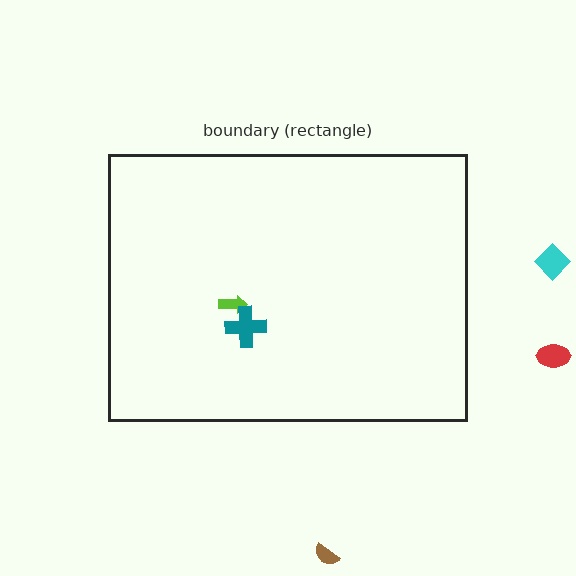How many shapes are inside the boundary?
2 inside, 3 outside.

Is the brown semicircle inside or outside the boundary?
Outside.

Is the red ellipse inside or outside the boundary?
Outside.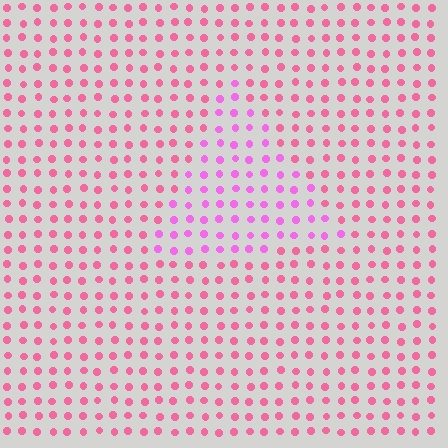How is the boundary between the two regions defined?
The boundary is defined purely by a slight shift in hue (about 32 degrees). Spacing, size, and orientation are identical on both sides.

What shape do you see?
I see a triangle.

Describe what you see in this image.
The image is filled with small pink elements in a uniform arrangement. A triangle-shaped region is visible where the elements are tinted to a slightly different hue, forming a subtle color boundary.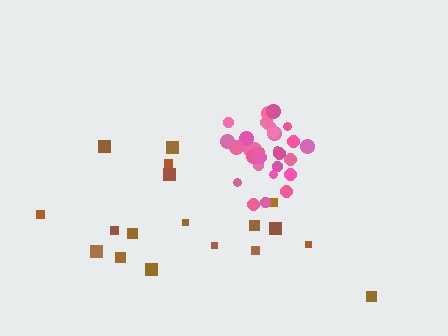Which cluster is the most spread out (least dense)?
Brown.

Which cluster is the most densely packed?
Pink.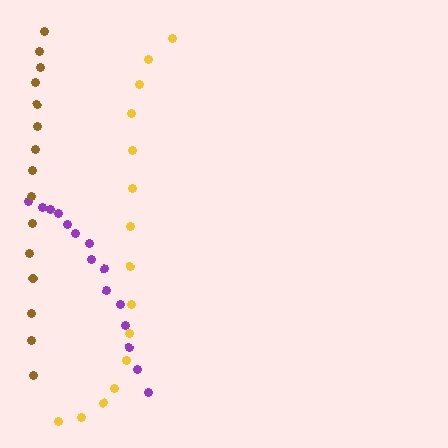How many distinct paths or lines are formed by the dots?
There are 3 distinct paths.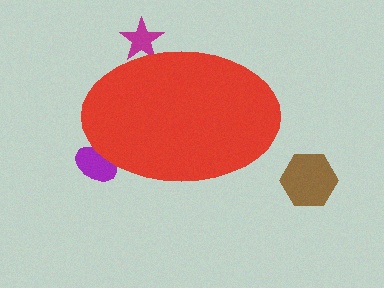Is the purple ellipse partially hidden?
Yes, the purple ellipse is partially hidden behind the red ellipse.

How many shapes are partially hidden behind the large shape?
2 shapes are partially hidden.